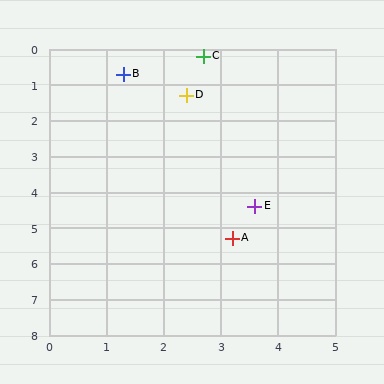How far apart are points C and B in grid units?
Points C and B are about 1.5 grid units apart.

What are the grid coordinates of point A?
Point A is at approximately (3.2, 5.3).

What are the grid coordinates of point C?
Point C is at approximately (2.7, 0.2).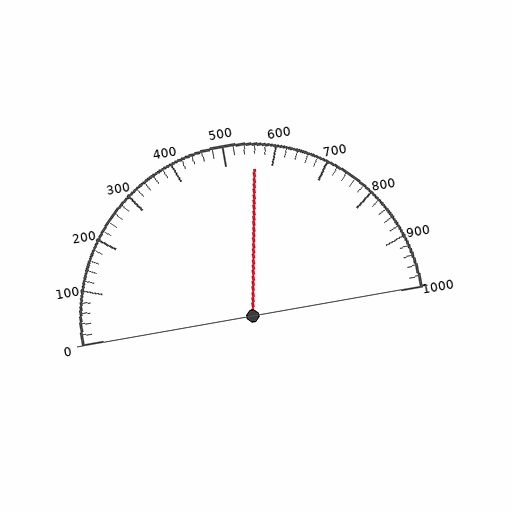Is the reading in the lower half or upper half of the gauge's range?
The reading is in the upper half of the range (0 to 1000).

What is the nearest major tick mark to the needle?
The nearest major tick mark is 600.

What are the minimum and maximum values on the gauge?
The gauge ranges from 0 to 1000.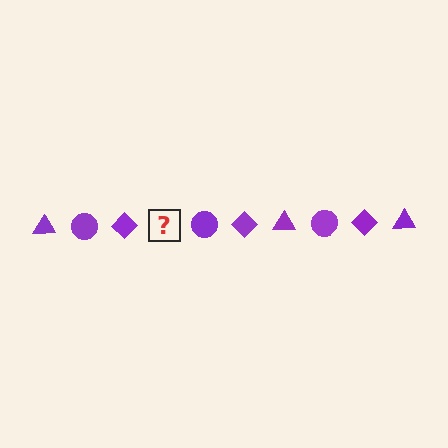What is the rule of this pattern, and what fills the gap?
The rule is that the pattern cycles through triangle, circle, diamond shapes in purple. The gap should be filled with a purple triangle.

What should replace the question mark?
The question mark should be replaced with a purple triangle.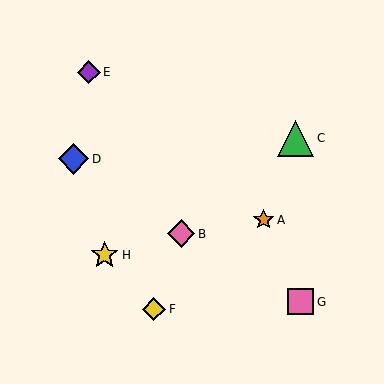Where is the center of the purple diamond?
The center of the purple diamond is at (89, 72).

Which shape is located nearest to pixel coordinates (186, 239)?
The pink diamond (labeled B) at (181, 234) is nearest to that location.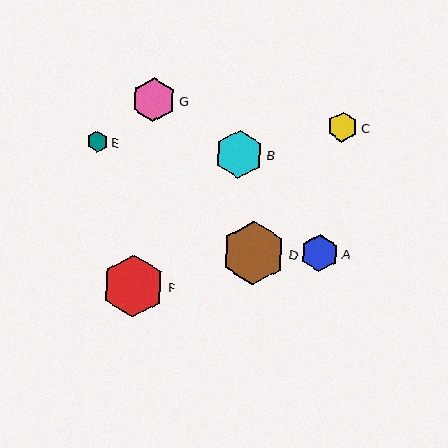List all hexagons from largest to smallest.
From largest to smallest: D, F, B, G, A, C, E.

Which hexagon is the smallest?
Hexagon E is the smallest with a size of approximately 21 pixels.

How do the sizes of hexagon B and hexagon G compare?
Hexagon B and hexagon G are approximately the same size.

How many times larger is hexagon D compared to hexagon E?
Hexagon D is approximately 3.1 times the size of hexagon E.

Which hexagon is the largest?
Hexagon D is the largest with a size of approximately 64 pixels.